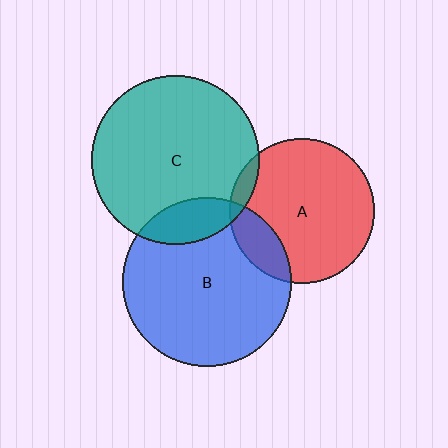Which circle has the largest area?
Circle C (teal).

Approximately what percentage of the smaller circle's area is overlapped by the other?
Approximately 15%.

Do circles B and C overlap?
Yes.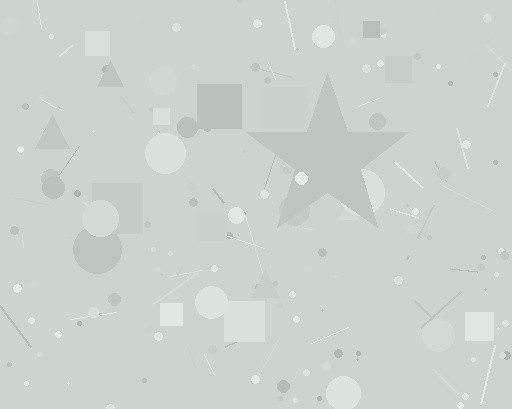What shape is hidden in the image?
A star is hidden in the image.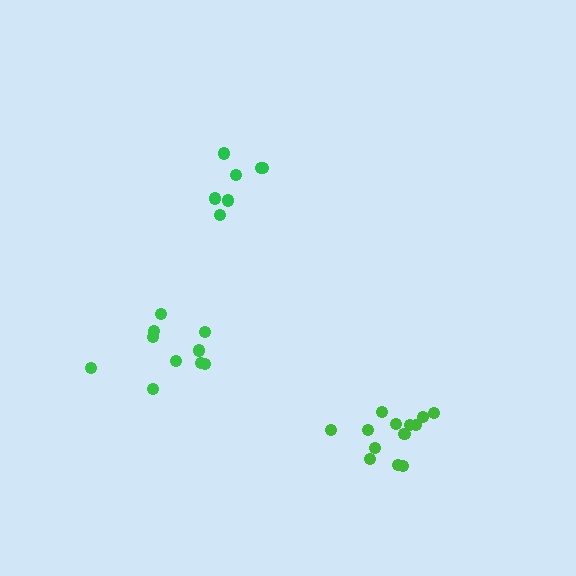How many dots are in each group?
Group 1: 10 dots, Group 2: 7 dots, Group 3: 13 dots (30 total).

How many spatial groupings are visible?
There are 3 spatial groupings.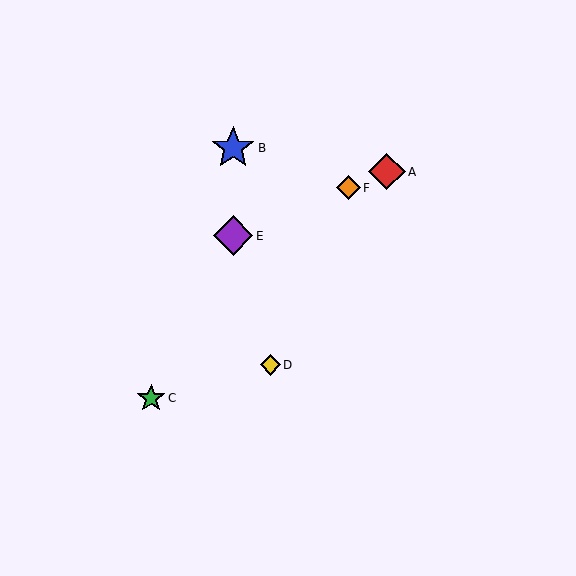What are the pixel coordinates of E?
Object E is at (233, 236).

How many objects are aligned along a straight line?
3 objects (A, E, F) are aligned along a straight line.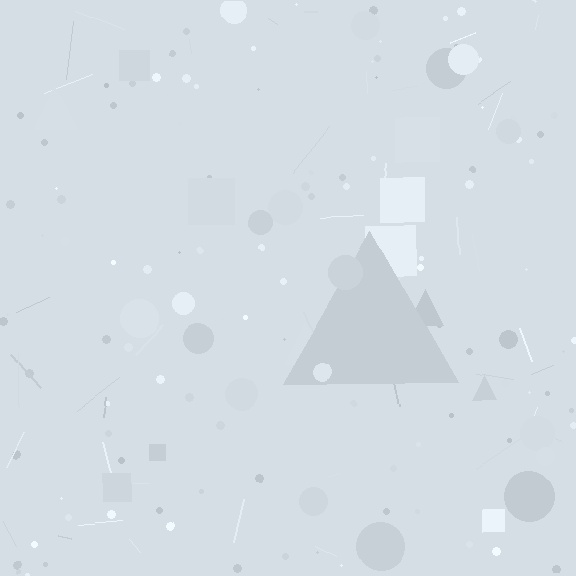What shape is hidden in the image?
A triangle is hidden in the image.